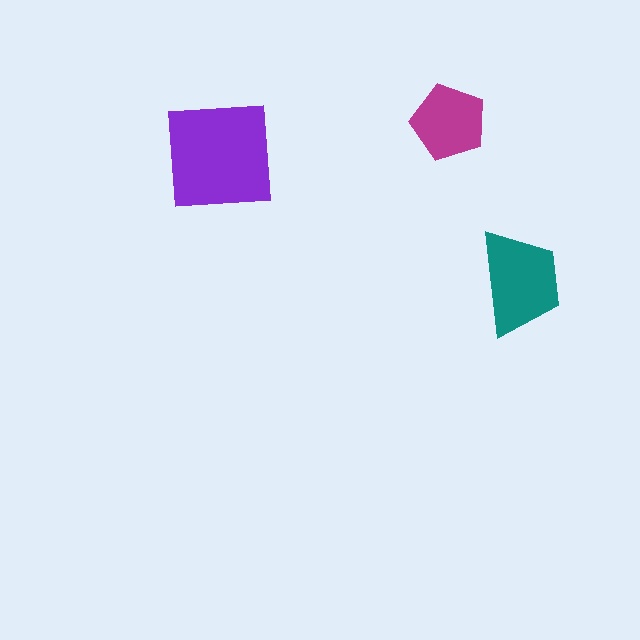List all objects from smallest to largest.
The magenta pentagon, the teal trapezoid, the purple square.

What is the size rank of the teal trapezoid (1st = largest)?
2nd.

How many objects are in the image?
There are 3 objects in the image.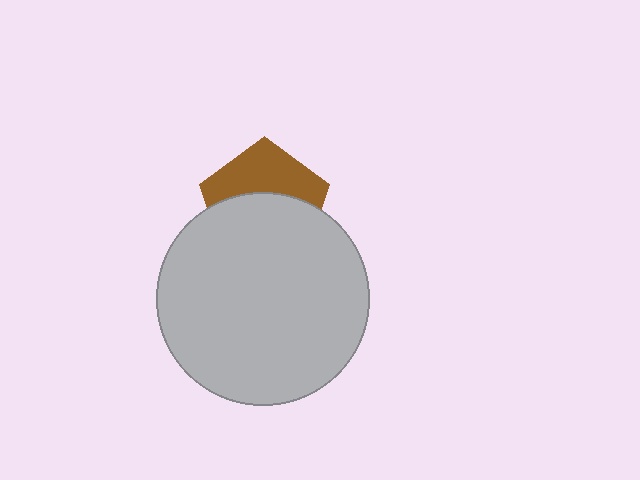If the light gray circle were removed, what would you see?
You would see the complete brown pentagon.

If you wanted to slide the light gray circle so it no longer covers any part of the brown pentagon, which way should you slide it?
Slide it down — that is the most direct way to separate the two shapes.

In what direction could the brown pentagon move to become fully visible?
The brown pentagon could move up. That would shift it out from behind the light gray circle entirely.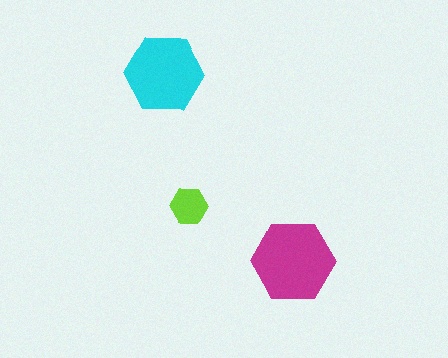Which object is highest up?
The cyan hexagon is topmost.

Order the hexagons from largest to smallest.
the magenta one, the cyan one, the lime one.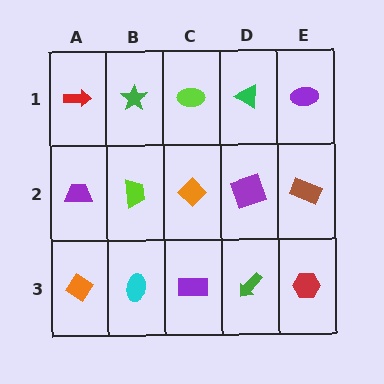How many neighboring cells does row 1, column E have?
2.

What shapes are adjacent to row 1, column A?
A purple trapezoid (row 2, column A), a green star (row 1, column B).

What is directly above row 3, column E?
A brown rectangle.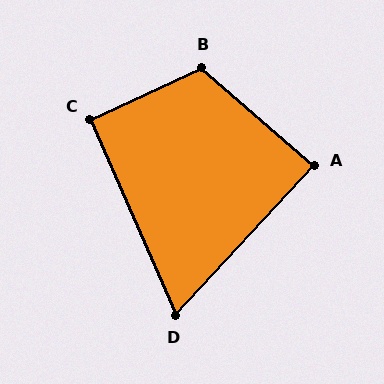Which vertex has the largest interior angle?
B, at approximately 114 degrees.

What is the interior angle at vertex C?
Approximately 92 degrees (approximately right).